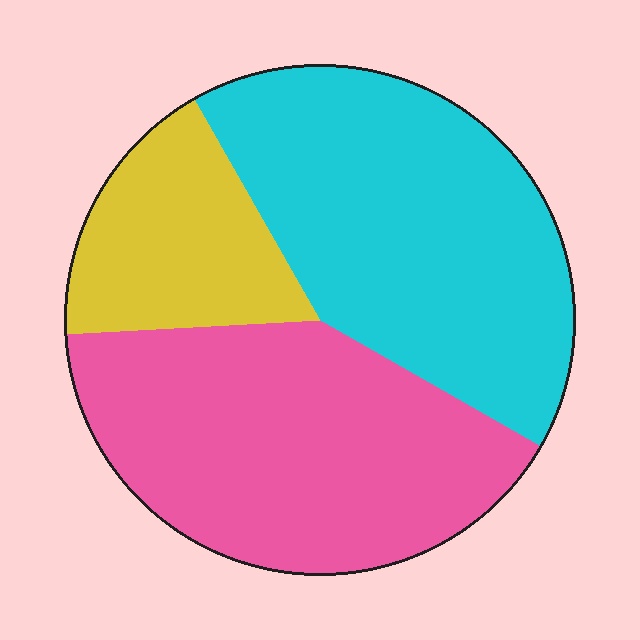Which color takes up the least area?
Yellow, at roughly 20%.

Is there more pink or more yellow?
Pink.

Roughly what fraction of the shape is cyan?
Cyan covers about 40% of the shape.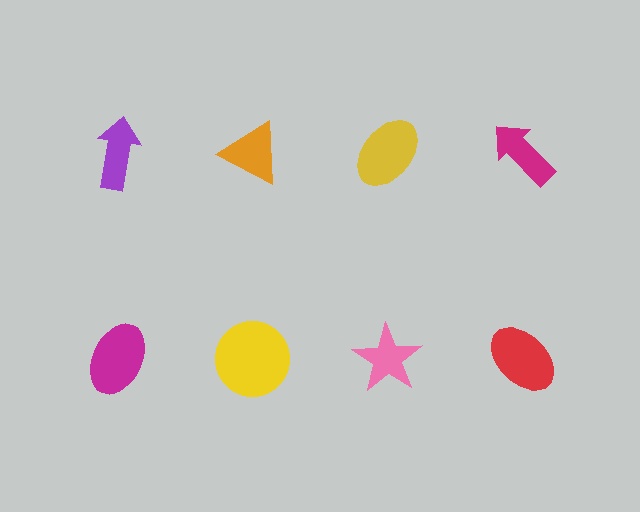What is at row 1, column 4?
A magenta arrow.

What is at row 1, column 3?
A yellow ellipse.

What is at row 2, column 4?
A red ellipse.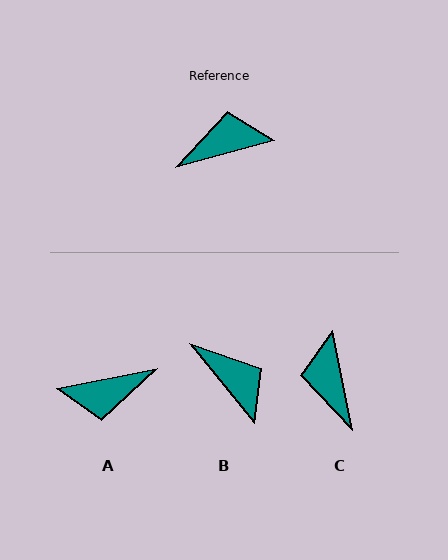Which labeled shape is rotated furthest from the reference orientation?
A, about 176 degrees away.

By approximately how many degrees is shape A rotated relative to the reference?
Approximately 176 degrees counter-clockwise.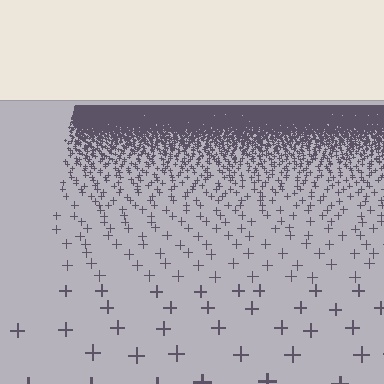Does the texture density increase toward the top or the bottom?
Density increases toward the top.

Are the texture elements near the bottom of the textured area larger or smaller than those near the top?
Larger. Near the bottom, elements are closer to the viewer and appear at a bigger on-screen size.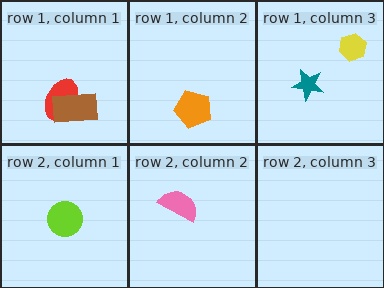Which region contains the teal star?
The row 1, column 3 region.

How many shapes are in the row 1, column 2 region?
1.